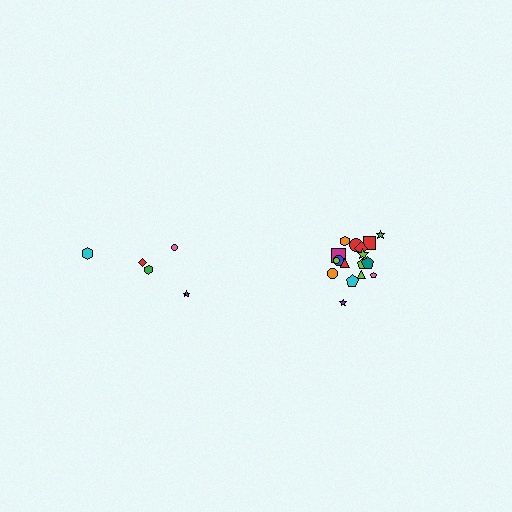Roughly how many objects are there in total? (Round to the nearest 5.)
Roughly 25 objects in total.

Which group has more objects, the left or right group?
The right group.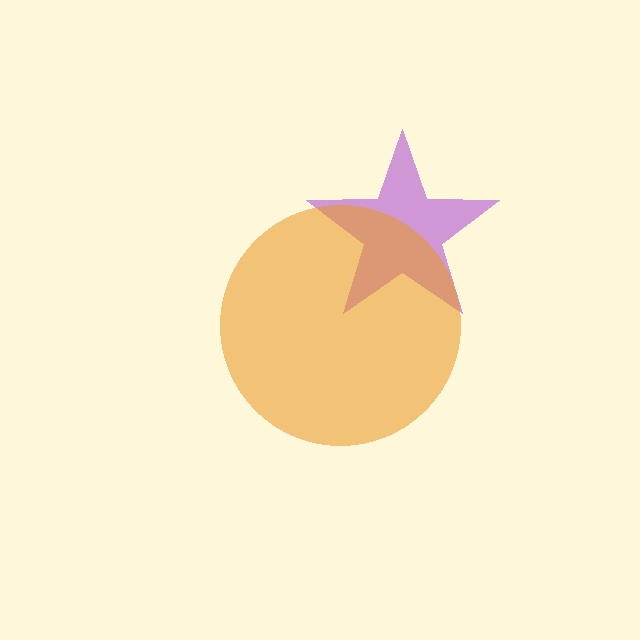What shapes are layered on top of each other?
The layered shapes are: a purple star, an orange circle.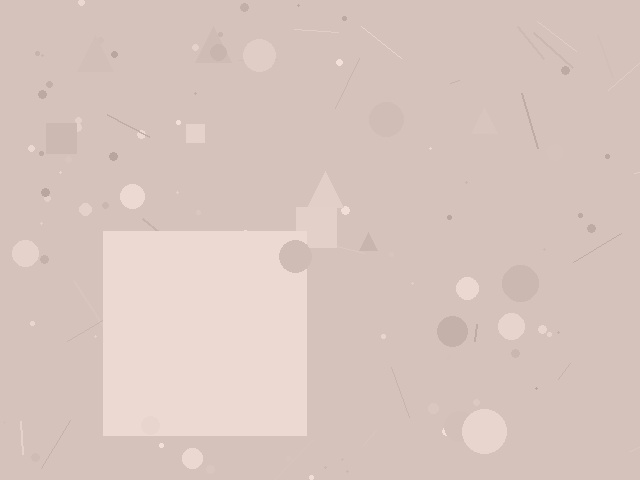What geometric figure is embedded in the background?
A square is embedded in the background.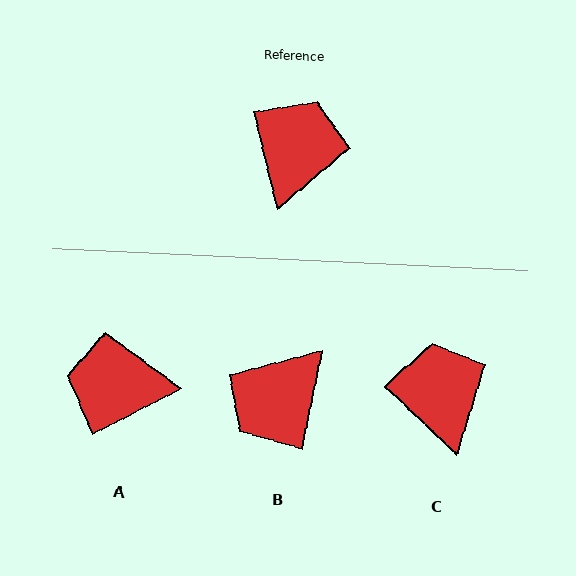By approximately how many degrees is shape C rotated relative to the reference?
Approximately 33 degrees counter-clockwise.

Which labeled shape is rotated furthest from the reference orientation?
B, about 155 degrees away.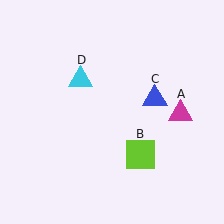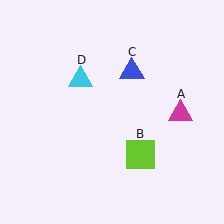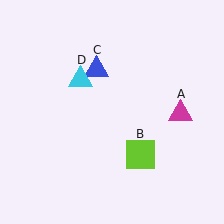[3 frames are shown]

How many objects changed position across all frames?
1 object changed position: blue triangle (object C).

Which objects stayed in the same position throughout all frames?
Magenta triangle (object A) and lime square (object B) and cyan triangle (object D) remained stationary.